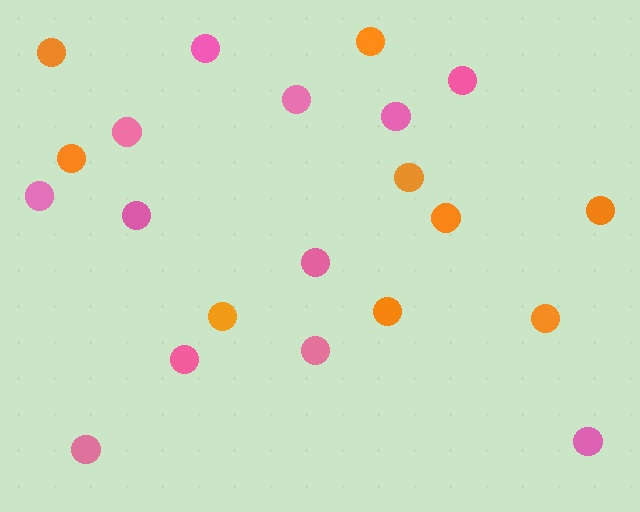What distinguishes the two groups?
There are 2 groups: one group of pink circles (12) and one group of orange circles (9).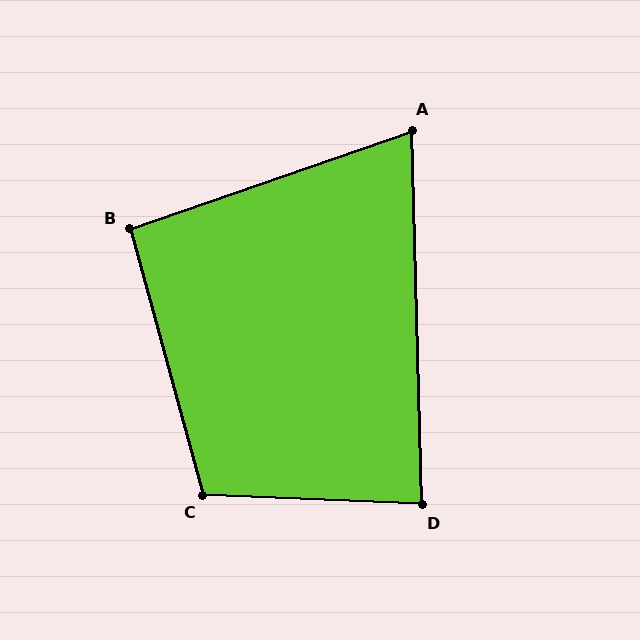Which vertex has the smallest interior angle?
A, at approximately 72 degrees.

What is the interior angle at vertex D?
Approximately 86 degrees (approximately right).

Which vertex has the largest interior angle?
C, at approximately 108 degrees.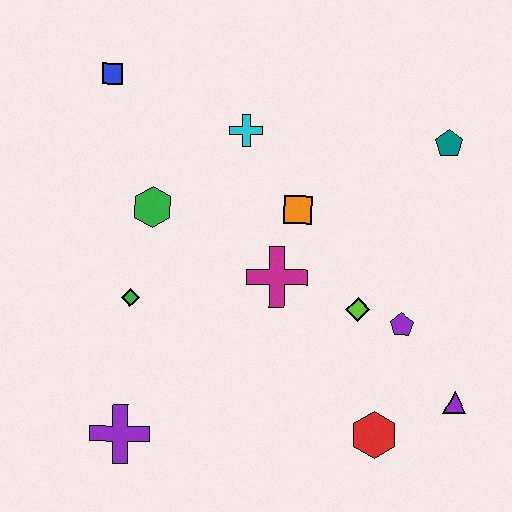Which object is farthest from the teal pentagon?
The purple cross is farthest from the teal pentagon.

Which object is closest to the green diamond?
The green hexagon is closest to the green diamond.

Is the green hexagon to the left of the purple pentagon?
Yes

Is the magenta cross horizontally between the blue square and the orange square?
Yes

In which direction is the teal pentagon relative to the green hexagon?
The teal pentagon is to the right of the green hexagon.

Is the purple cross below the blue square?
Yes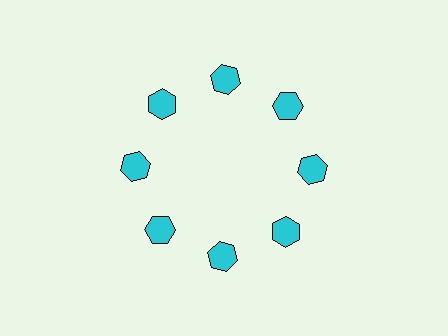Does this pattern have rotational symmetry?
Yes, this pattern has 8-fold rotational symmetry. It looks the same after rotating 45 degrees around the center.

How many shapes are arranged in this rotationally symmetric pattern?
There are 8 shapes, arranged in 8 groups of 1.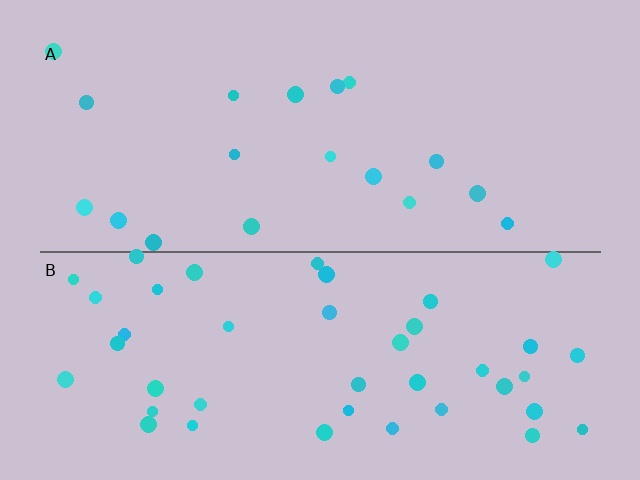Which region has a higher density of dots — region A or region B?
B (the bottom).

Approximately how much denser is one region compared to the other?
Approximately 2.3× — region B over region A.